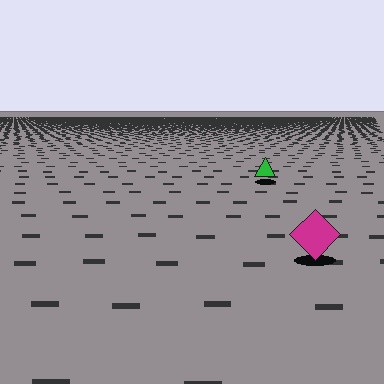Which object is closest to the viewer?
The magenta diamond is closest. The texture marks near it are larger and more spread out.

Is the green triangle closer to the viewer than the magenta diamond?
No. The magenta diamond is closer — you can tell from the texture gradient: the ground texture is coarser near it.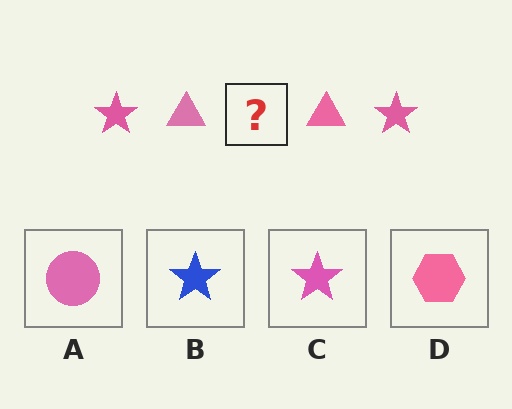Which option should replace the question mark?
Option C.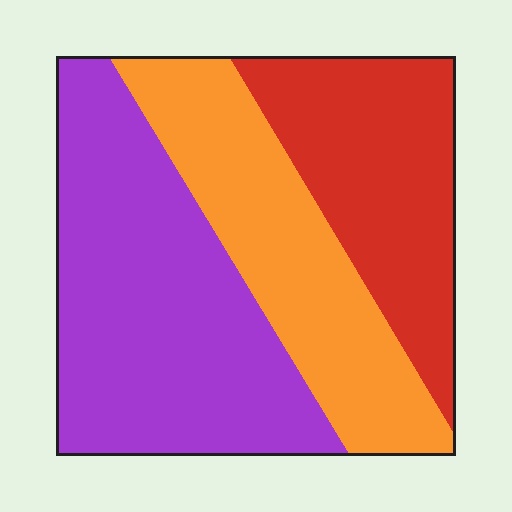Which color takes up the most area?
Purple, at roughly 45%.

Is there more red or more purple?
Purple.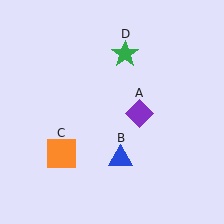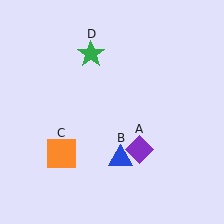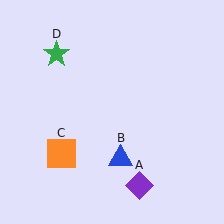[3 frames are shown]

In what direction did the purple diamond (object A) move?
The purple diamond (object A) moved down.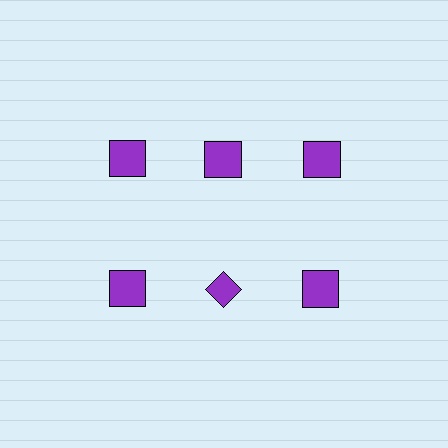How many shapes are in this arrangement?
There are 6 shapes arranged in a grid pattern.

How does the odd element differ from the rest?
It has a different shape: diamond instead of square.